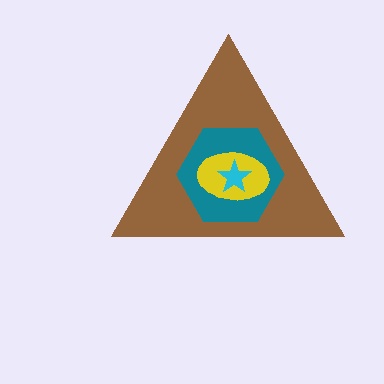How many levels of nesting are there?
4.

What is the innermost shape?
The cyan star.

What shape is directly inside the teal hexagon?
The yellow ellipse.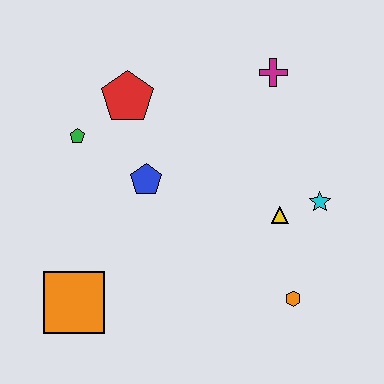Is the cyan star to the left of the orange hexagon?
No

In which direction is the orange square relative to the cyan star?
The orange square is to the left of the cyan star.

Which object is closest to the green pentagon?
The red pentagon is closest to the green pentagon.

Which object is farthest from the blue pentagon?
The orange hexagon is farthest from the blue pentagon.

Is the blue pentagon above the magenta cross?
No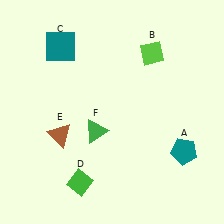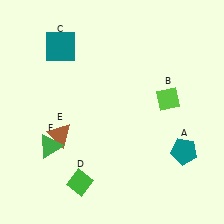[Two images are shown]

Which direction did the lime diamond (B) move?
The lime diamond (B) moved down.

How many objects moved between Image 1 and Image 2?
2 objects moved between the two images.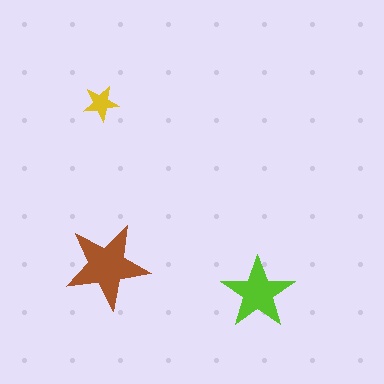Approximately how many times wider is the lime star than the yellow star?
About 2 times wider.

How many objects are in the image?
There are 3 objects in the image.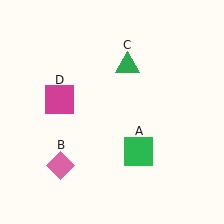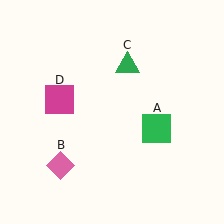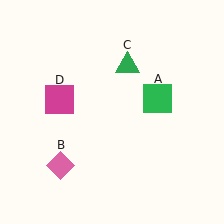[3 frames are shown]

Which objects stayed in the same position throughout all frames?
Pink diamond (object B) and green triangle (object C) and magenta square (object D) remained stationary.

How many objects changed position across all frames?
1 object changed position: green square (object A).